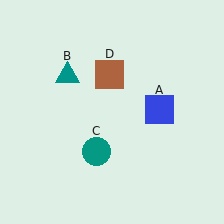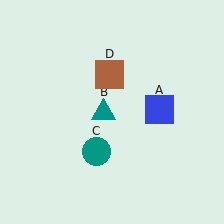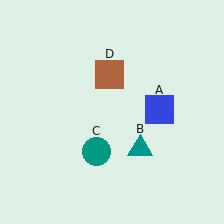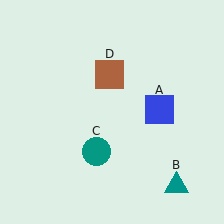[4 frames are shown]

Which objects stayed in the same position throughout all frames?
Blue square (object A) and teal circle (object C) and brown square (object D) remained stationary.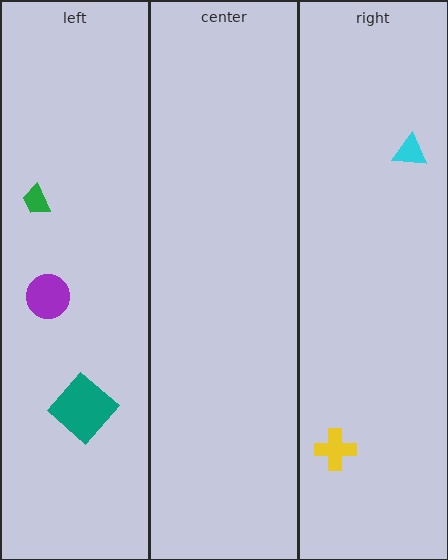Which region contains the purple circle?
The left region.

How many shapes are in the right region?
2.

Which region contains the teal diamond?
The left region.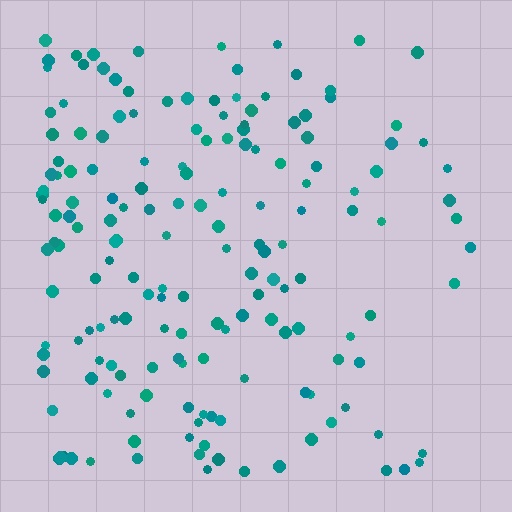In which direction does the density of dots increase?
From right to left, with the left side densest.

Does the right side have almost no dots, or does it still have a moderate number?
Still a moderate number, just noticeably fewer than the left.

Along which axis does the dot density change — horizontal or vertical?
Horizontal.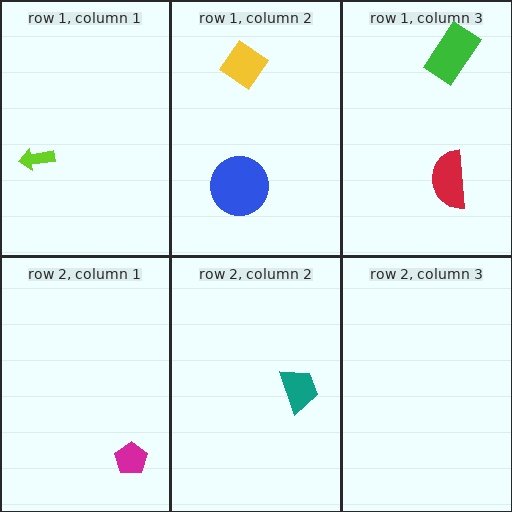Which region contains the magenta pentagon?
The row 2, column 1 region.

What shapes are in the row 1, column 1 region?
The lime arrow.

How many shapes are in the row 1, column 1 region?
1.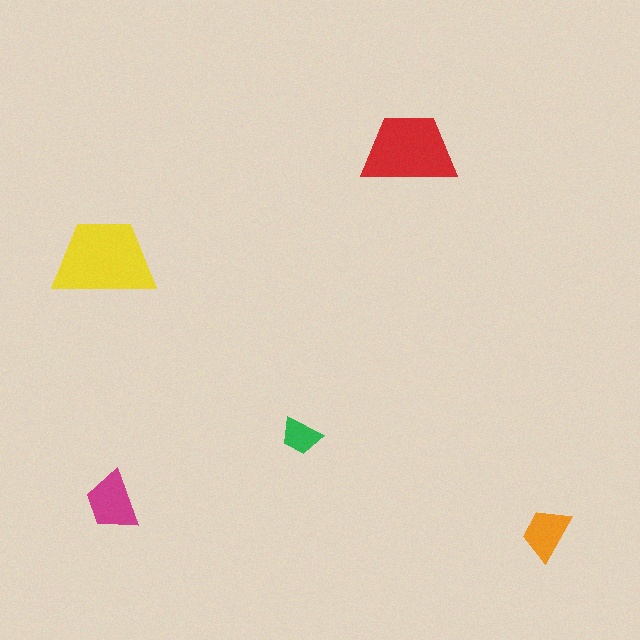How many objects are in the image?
There are 5 objects in the image.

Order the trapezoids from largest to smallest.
the yellow one, the red one, the magenta one, the orange one, the green one.